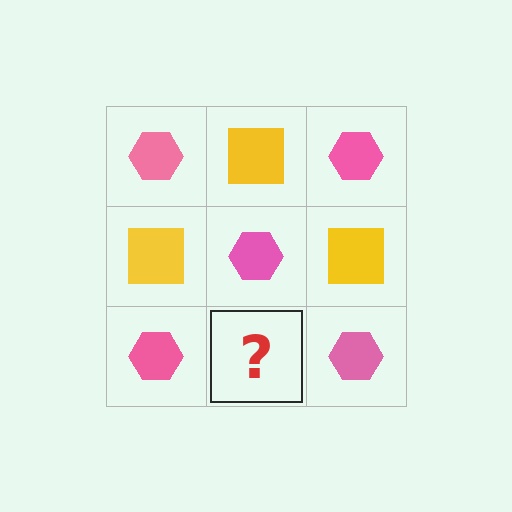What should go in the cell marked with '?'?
The missing cell should contain a yellow square.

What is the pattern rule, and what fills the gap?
The rule is that it alternates pink hexagon and yellow square in a checkerboard pattern. The gap should be filled with a yellow square.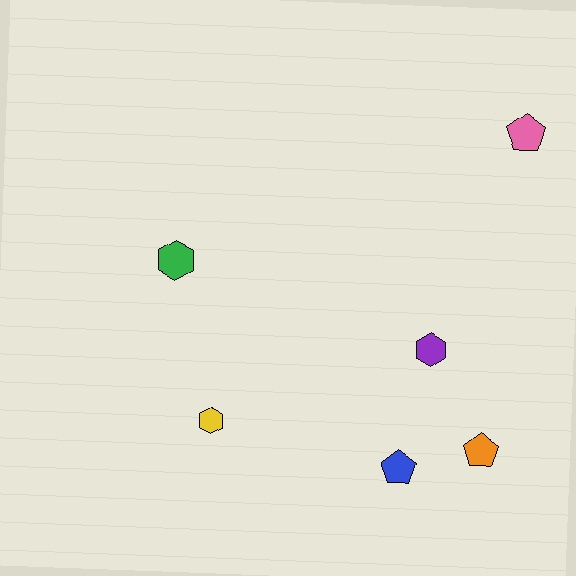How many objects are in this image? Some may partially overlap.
There are 6 objects.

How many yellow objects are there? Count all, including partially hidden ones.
There is 1 yellow object.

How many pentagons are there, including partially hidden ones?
There are 3 pentagons.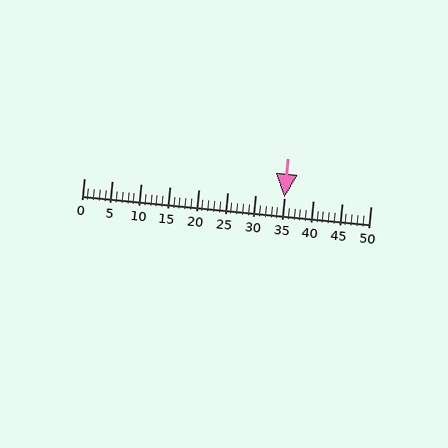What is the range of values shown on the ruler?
The ruler shows values from 0 to 50.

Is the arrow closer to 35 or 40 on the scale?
The arrow is closer to 35.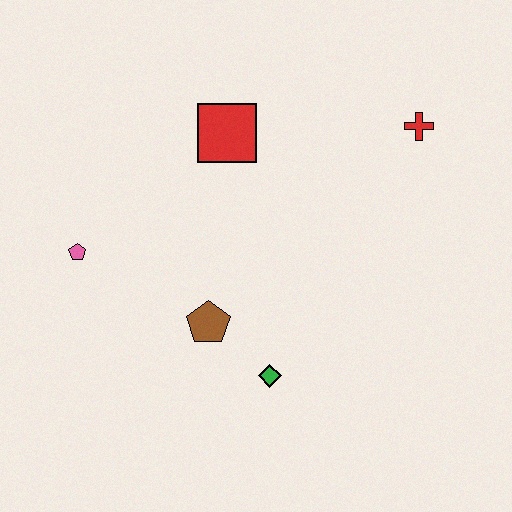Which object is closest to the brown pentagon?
The green diamond is closest to the brown pentagon.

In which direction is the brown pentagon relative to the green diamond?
The brown pentagon is to the left of the green diamond.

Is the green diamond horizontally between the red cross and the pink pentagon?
Yes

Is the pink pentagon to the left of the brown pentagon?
Yes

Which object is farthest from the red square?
The green diamond is farthest from the red square.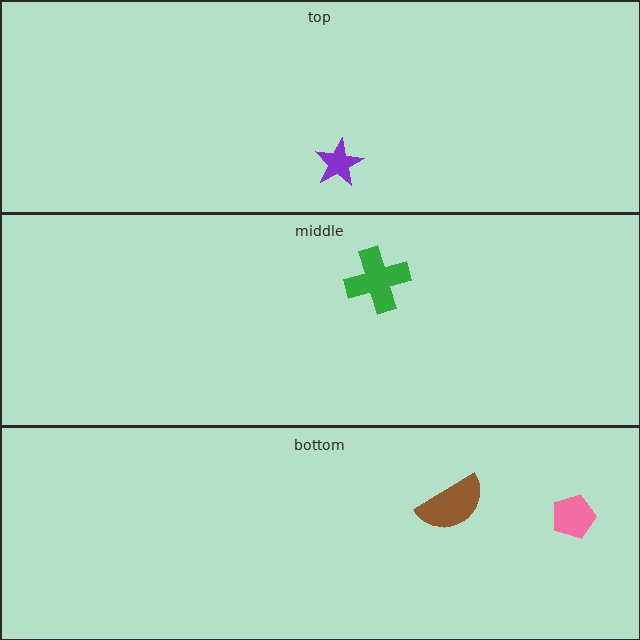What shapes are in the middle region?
The green cross.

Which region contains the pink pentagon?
The bottom region.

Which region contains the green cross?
The middle region.